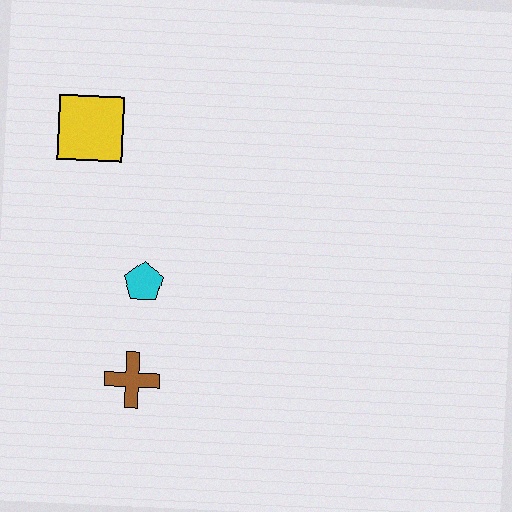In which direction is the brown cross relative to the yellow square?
The brown cross is below the yellow square.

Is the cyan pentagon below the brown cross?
No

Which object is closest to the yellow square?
The cyan pentagon is closest to the yellow square.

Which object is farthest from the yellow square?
The brown cross is farthest from the yellow square.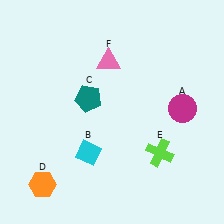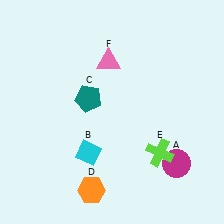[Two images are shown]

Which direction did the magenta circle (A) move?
The magenta circle (A) moved down.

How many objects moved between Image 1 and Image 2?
2 objects moved between the two images.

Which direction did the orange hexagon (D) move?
The orange hexagon (D) moved right.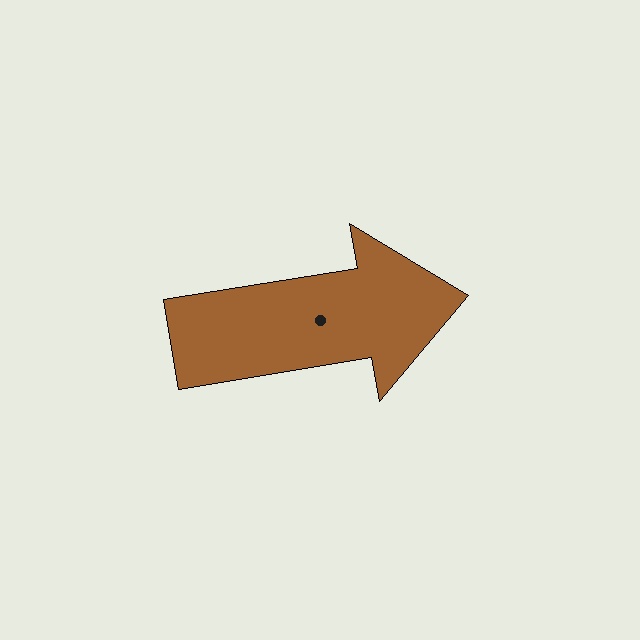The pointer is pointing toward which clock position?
Roughly 3 o'clock.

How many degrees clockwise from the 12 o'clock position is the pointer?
Approximately 81 degrees.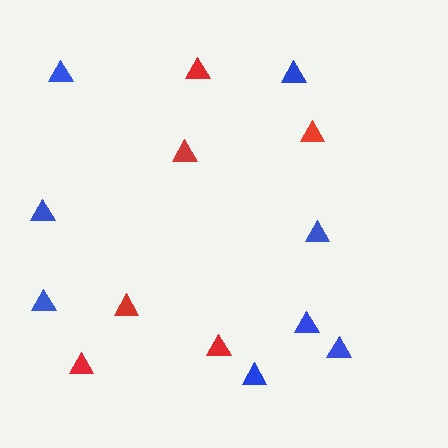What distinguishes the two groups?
There are 2 groups: one group of red triangles (6) and one group of blue triangles (8).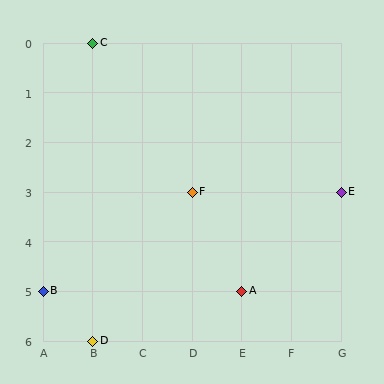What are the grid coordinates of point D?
Point D is at grid coordinates (B, 6).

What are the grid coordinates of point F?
Point F is at grid coordinates (D, 3).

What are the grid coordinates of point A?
Point A is at grid coordinates (E, 5).